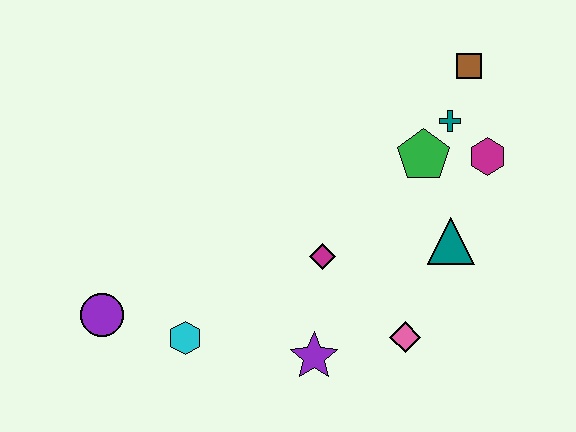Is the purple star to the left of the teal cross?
Yes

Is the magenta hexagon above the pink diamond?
Yes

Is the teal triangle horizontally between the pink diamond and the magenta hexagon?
Yes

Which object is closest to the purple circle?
The cyan hexagon is closest to the purple circle.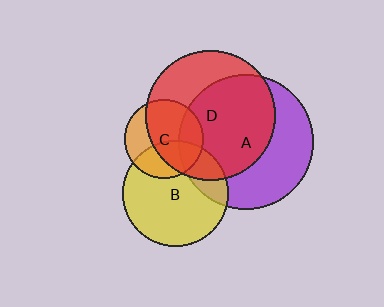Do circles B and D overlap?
Yes.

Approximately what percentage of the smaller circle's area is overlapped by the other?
Approximately 20%.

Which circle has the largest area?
Circle A (purple).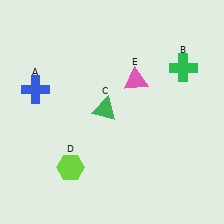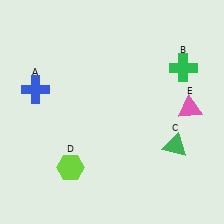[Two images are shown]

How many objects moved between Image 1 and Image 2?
2 objects moved between the two images.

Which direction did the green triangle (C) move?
The green triangle (C) moved right.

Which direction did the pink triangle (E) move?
The pink triangle (E) moved right.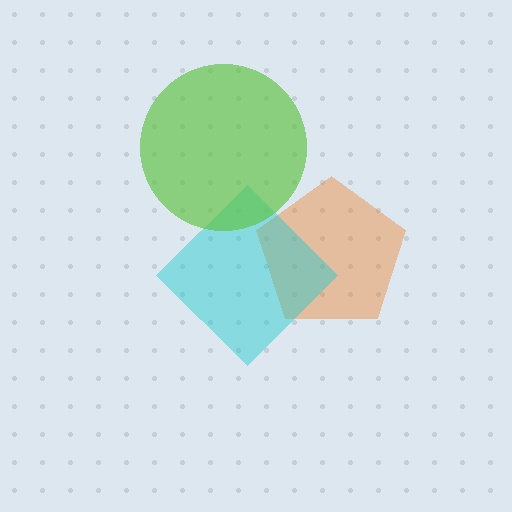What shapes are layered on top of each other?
The layered shapes are: an orange pentagon, a cyan diamond, a lime circle.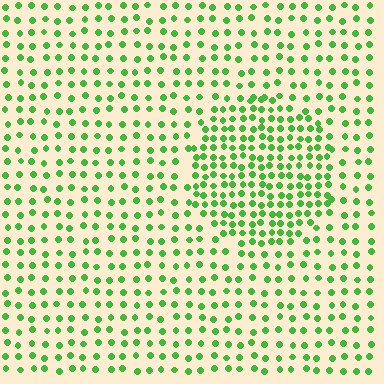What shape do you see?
I see a circle.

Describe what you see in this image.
The image contains small green elements arranged at two different densities. A circle-shaped region is visible where the elements are more densely packed than the surrounding area.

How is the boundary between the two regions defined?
The boundary is defined by a change in element density (approximately 1.9x ratio). All elements are the same color, size, and shape.